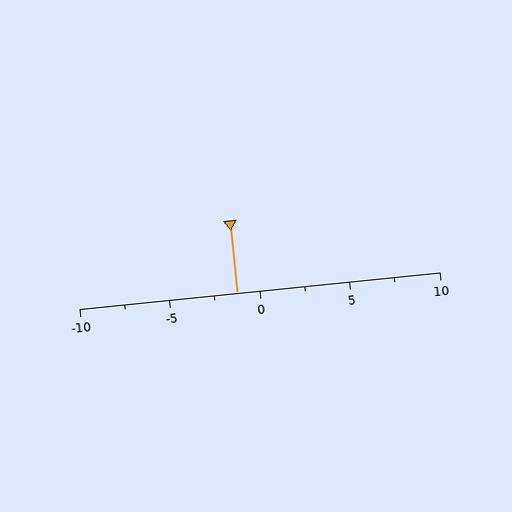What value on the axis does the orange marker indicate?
The marker indicates approximately -1.2.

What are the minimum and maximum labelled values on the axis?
The axis runs from -10 to 10.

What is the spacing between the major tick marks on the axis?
The major ticks are spaced 5 apart.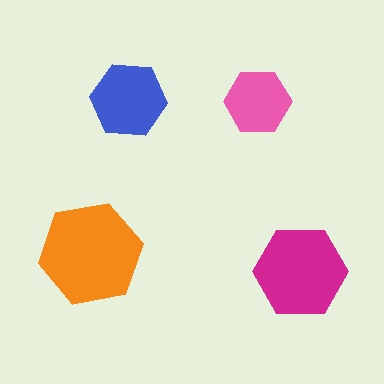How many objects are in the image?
There are 4 objects in the image.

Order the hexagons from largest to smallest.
the orange one, the magenta one, the blue one, the pink one.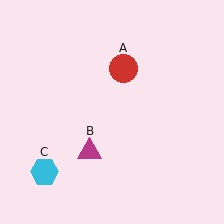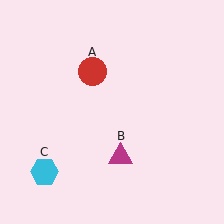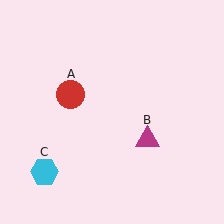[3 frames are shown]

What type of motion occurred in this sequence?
The red circle (object A), magenta triangle (object B) rotated counterclockwise around the center of the scene.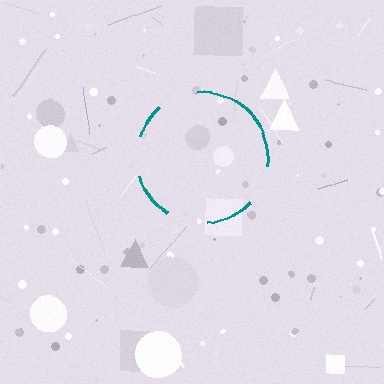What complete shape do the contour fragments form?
The contour fragments form a circle.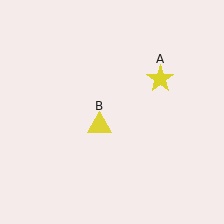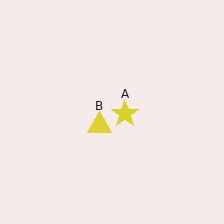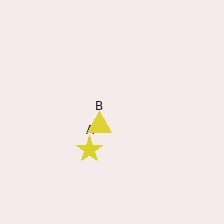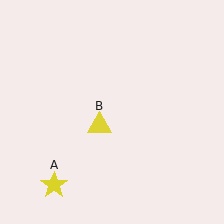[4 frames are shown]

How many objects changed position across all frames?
1 object changed position: yellow star (object A).